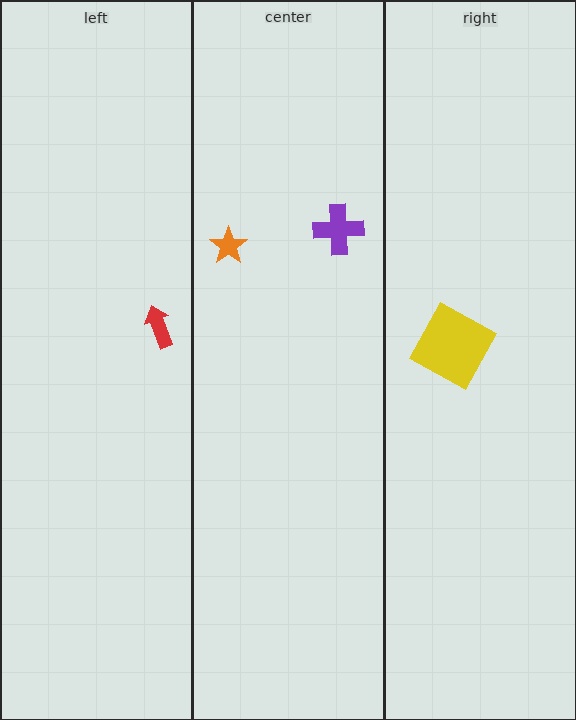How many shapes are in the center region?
2.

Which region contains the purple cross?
The center region.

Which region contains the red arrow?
The left region.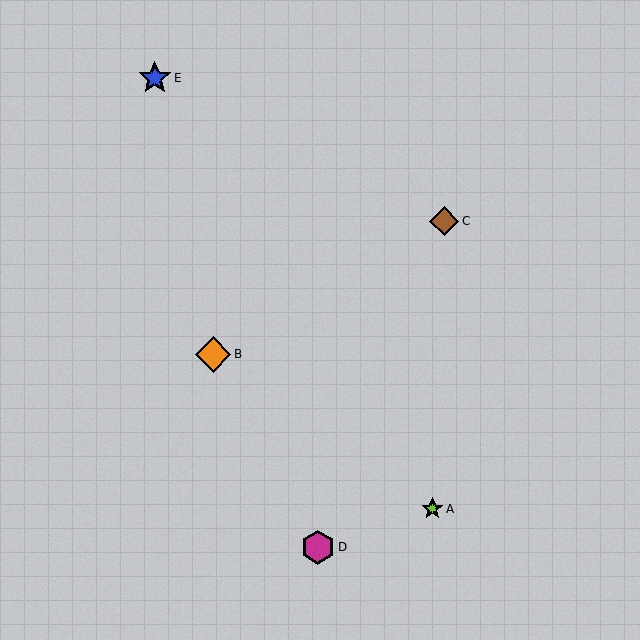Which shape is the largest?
The orange diamond (labeled B) is the largest.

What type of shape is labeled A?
Shape A is a lime star.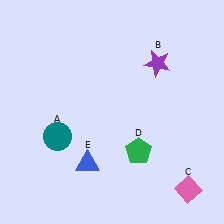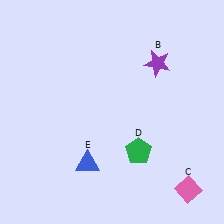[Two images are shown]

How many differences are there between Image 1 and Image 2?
There is 1 difference between the two images.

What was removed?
The teal circle (A) was removed in Image 2.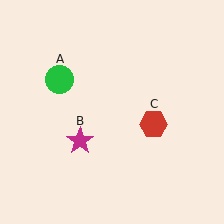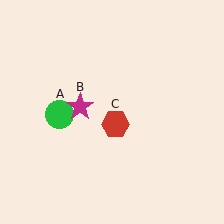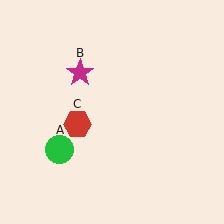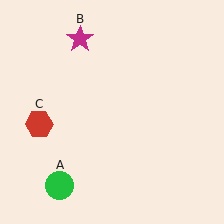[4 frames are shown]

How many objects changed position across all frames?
3 objects changed position: green circle (object A), magenta star (object B), red hexagon (object C).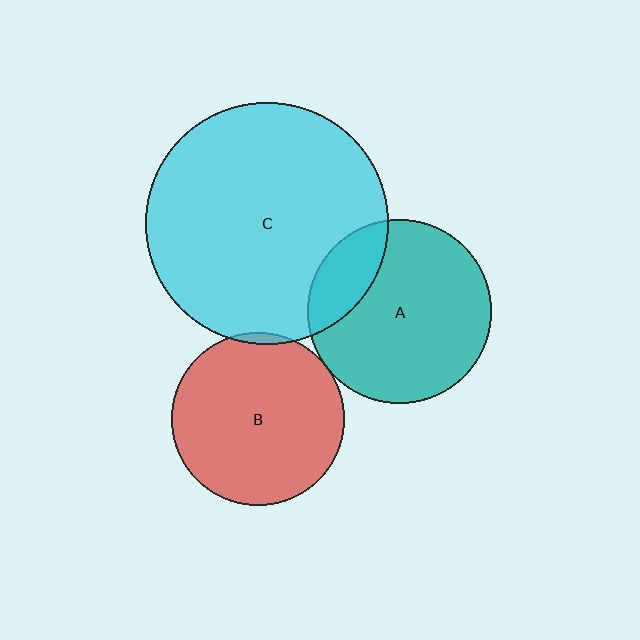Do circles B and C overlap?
Yes.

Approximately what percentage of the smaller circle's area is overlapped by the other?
Approximately 5%.